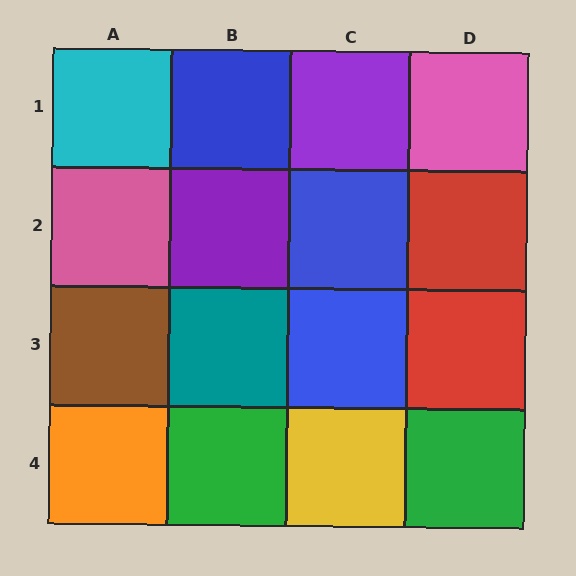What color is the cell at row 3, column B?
Teal.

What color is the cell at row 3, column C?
Blue.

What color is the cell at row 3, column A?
Brown.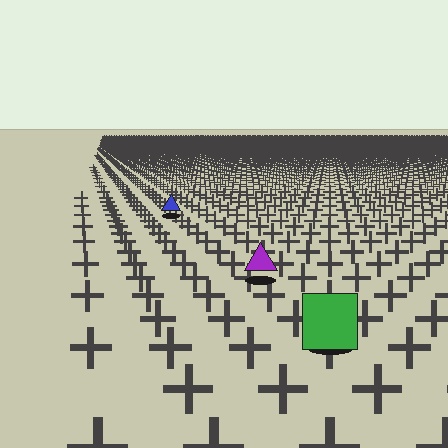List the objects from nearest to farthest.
From nearest to farthest: the green square, the purple triangle, the blue triangle.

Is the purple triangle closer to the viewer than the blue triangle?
Yes. The purple triangle is closer — you can tell from the texture gradient: the ground texture is coarser near it.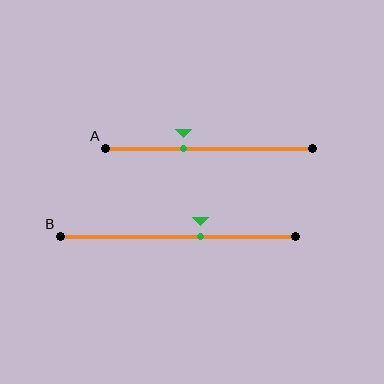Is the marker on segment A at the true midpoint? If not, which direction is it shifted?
No, the marker on segment A is shifted to the left by about 13% of the segment length.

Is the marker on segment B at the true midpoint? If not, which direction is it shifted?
No, the marker on segment B is shifted to the right by about 10% of the segment length.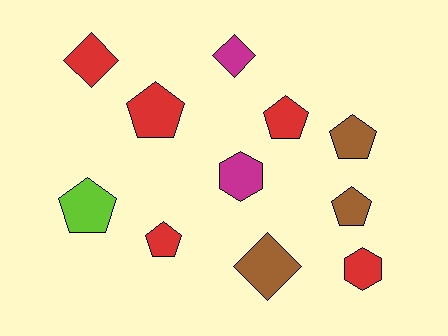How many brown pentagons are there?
There are 2 brown pentagons.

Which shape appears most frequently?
Pentagon, with 6 objects.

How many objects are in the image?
There are 11 objects.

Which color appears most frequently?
Red, with 5 objects.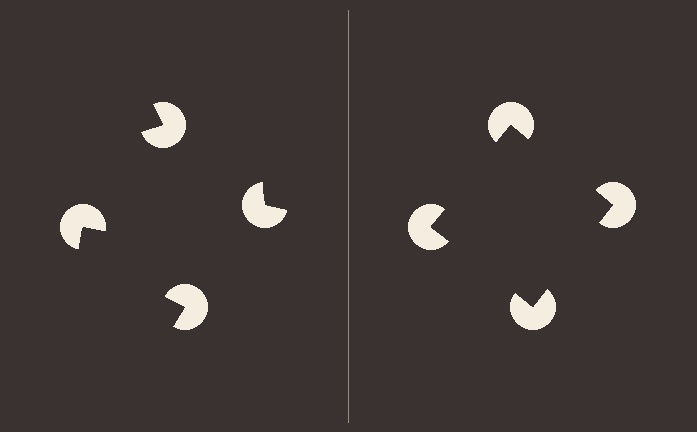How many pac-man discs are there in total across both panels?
8 — 4 on each side.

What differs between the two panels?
The pac-man discs are positioned identically on both sides; only the wedge orientations differ. On the right they align to a square; on the left they are misaligned.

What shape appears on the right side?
An illusory square.